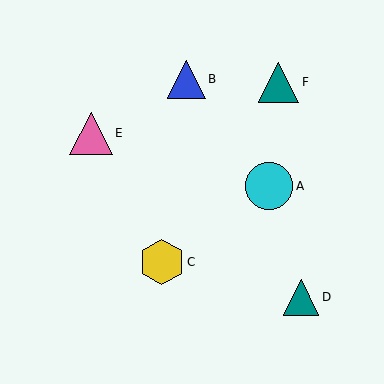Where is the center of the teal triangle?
The center of the teal triangle is at (279, 82).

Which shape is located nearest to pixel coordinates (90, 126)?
The pink triangle (labeled E) at (91, 133) is nearest to that location.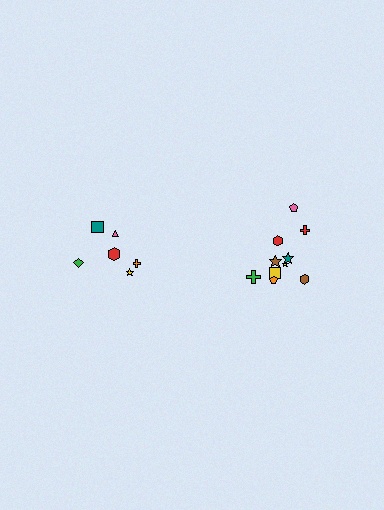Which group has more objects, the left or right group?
The right group.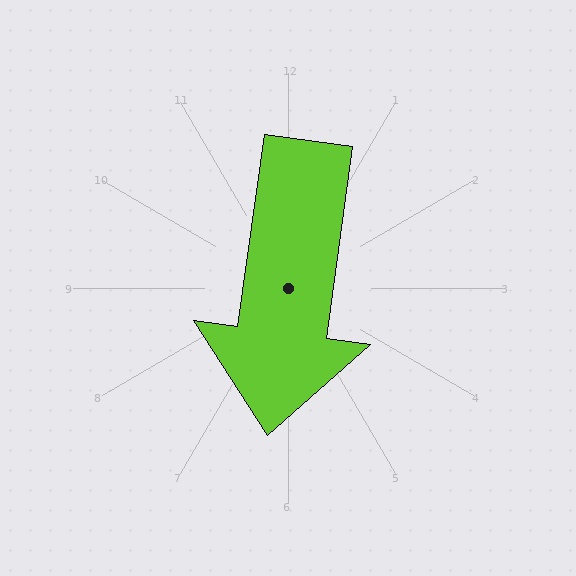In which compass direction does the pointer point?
South.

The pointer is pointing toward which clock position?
Roughly 6 o'clock.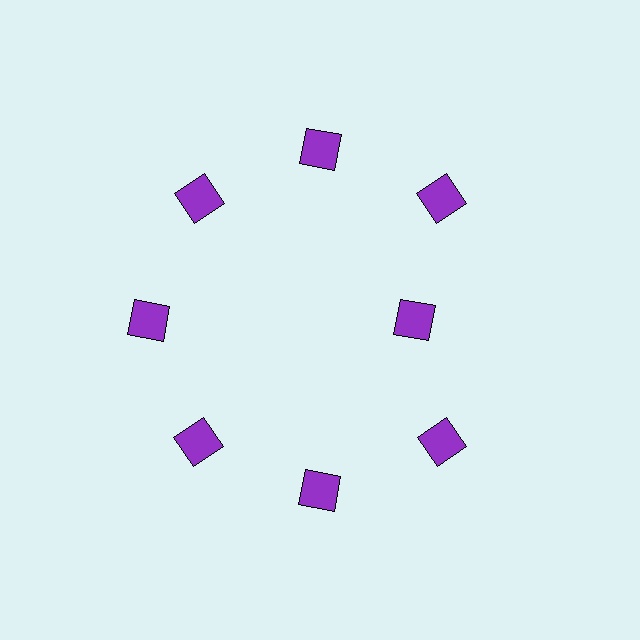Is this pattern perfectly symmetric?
No. The 8 purple squares are arranged in a ring, but one element near the 3 o'clock position is pulled inward toward the center, breaking the 8-fold rotational symmetry.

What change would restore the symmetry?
The symmetry would be restored by moving it outward, back onto the ring so that all 8 squares sit at equal angles and equal distance from the center.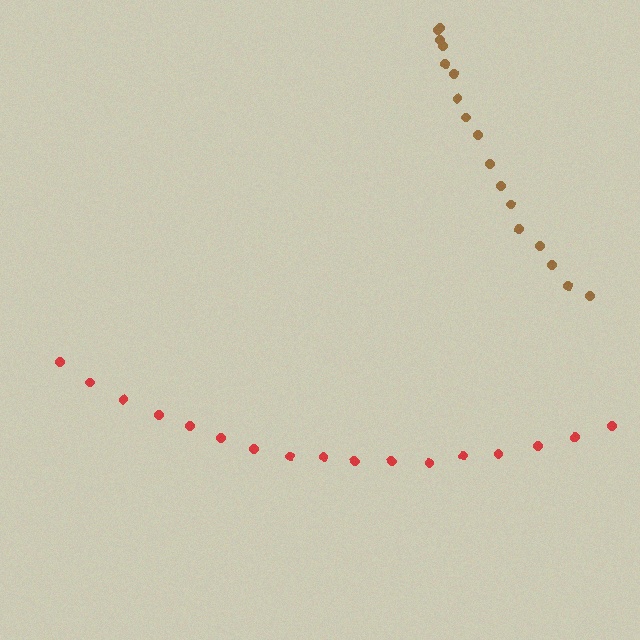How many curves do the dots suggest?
There are 2 distinct paths.